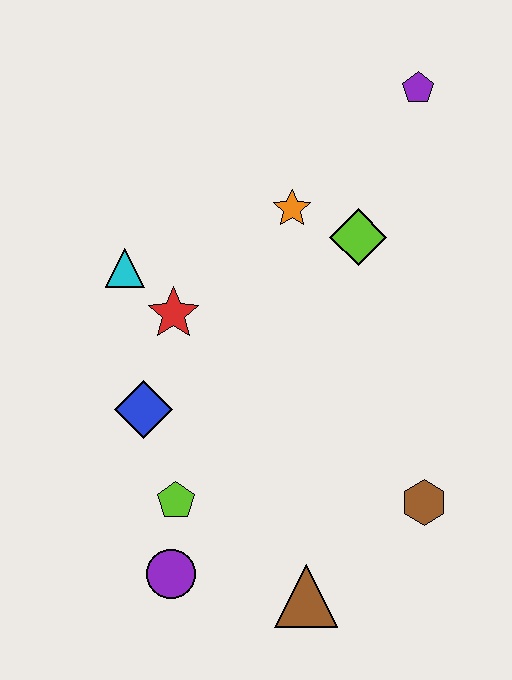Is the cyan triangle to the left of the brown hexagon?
Yes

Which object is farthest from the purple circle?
The purple pentagon is farthest from the purple circle.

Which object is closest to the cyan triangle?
The red star is closest to the cyan triangle.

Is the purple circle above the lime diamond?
No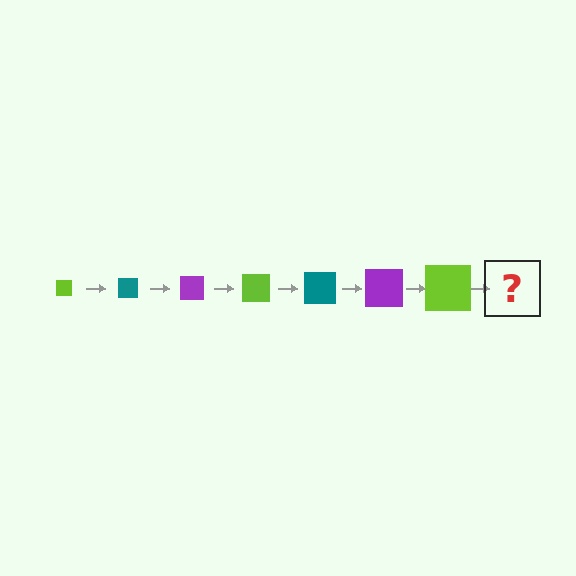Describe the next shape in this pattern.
It should be a teal square, larger than the previous one.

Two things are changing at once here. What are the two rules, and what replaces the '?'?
The two rules are that the square grows larger each step and the color cycles through lime, teal, and purple. The '?' should be a teal square, larger than the previous one.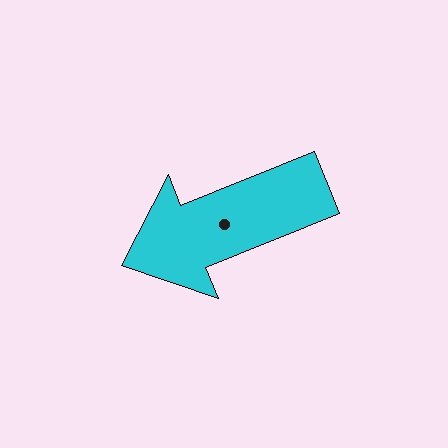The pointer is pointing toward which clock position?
Roughly 8 o'clock.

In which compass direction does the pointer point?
West.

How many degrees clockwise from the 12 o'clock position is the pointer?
Approximately 248 degrees.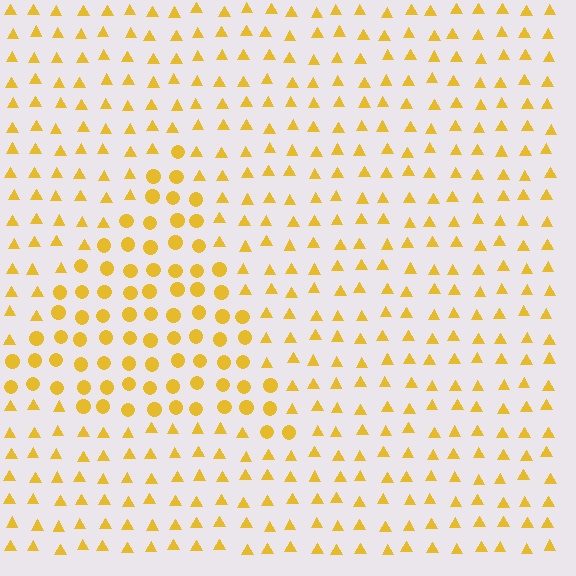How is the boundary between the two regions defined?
The boundary is defined by a change in element shape: circles inside vs. triangles outside. All elements share the same color and spacing.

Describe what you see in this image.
The image is filled with small yellow elements arranged in a uniform grid. A triangle-shaped region contains circles, while the surrounding area contains triangles. The boundary is defined purely by the change in element shape.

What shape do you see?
I see a triangle.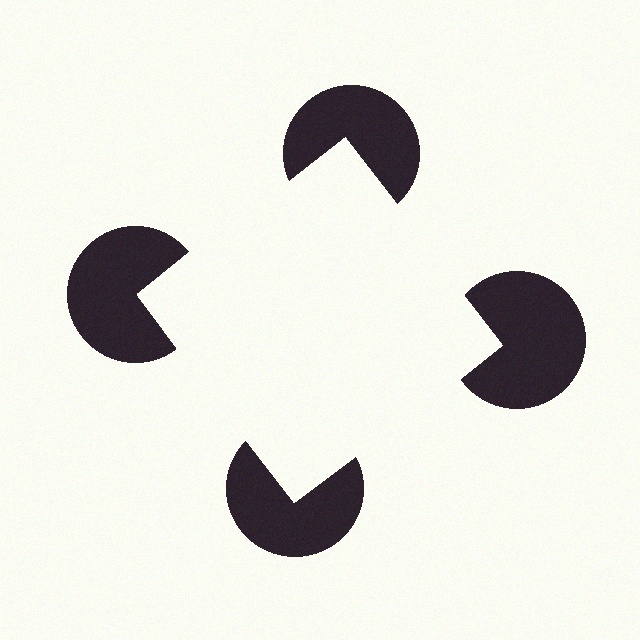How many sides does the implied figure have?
4 sides.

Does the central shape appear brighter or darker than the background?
It typically appears slightly brighter than the background, even though no actual brightness change is drawn.